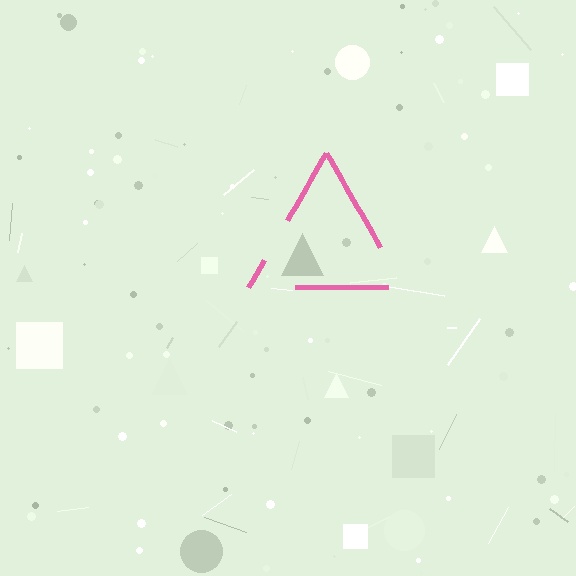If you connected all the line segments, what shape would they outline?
They would outline a triangle.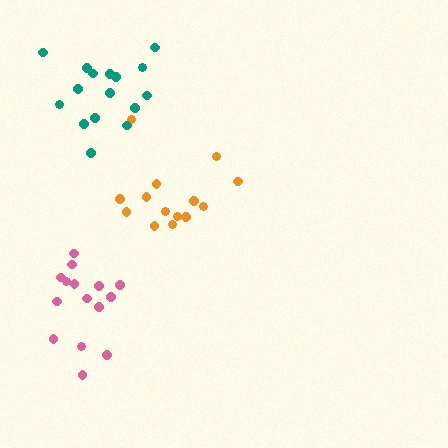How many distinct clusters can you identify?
There are 3 distinct clusters.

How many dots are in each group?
Group 1: 14 dots, Group 2: 16 dots, Group 3: 15 dots (45 total).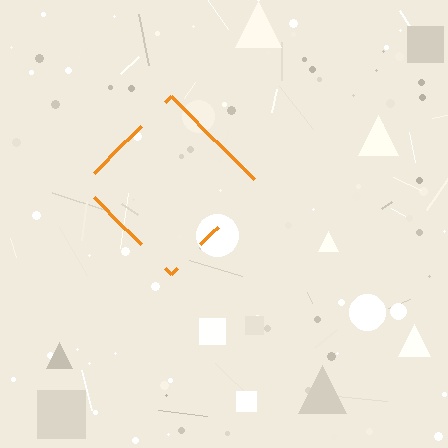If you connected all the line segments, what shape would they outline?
They would outline a diamond.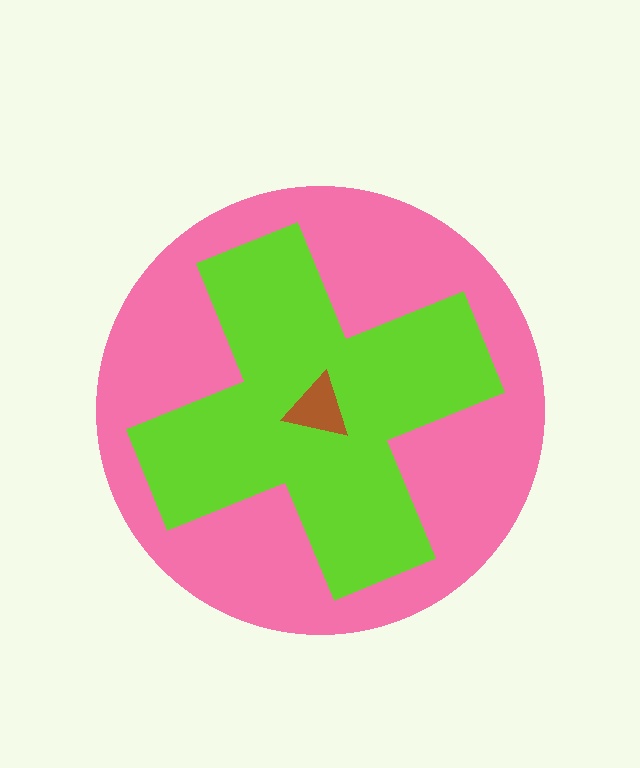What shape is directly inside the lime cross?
The brown triangle.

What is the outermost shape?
The pink circle.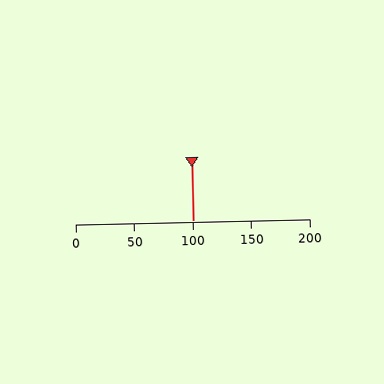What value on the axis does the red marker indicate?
The marker indicates approximately 100.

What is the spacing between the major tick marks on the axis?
The major ticks are spaced 50 apart.